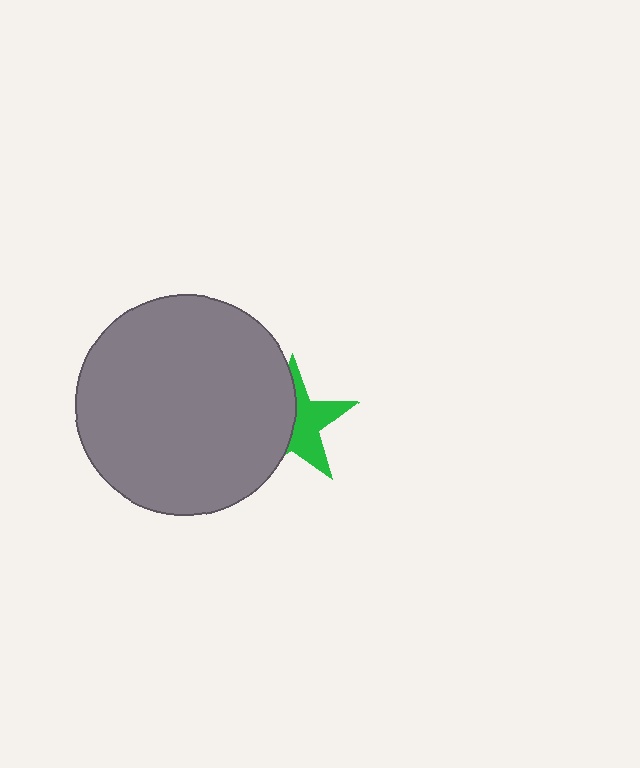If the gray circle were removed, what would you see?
You would see the complete green star.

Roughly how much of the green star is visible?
About half of it is visible (roughly 49%).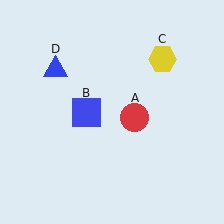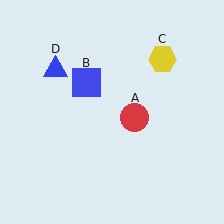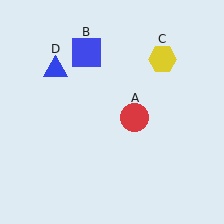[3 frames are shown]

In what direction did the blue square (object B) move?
The blue square (object B) moved up.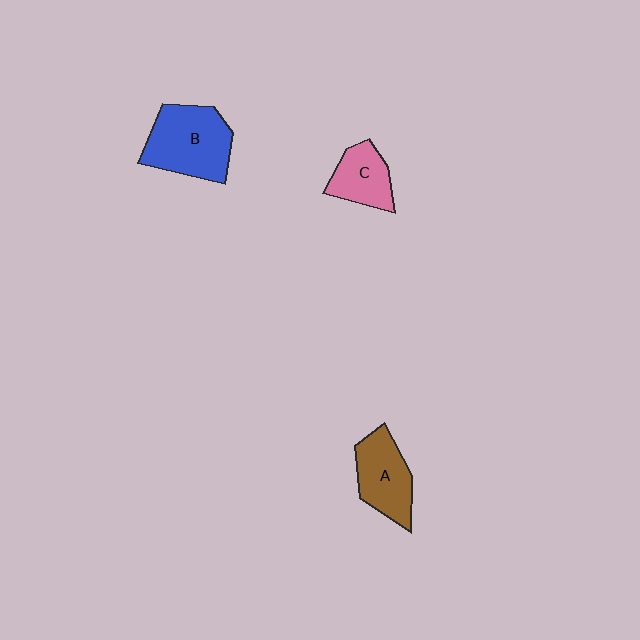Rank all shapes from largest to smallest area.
From largest to smallest: B (blue), A (brown), C (pink).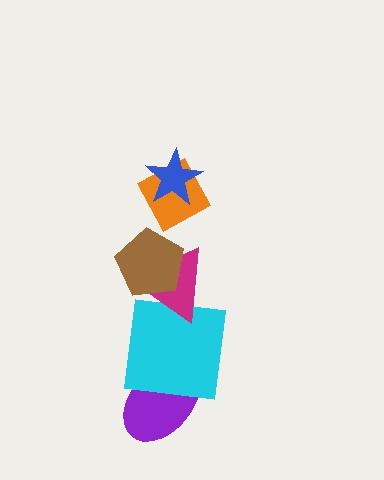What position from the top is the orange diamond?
The orange diamond is 2nd from the top.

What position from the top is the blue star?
The blue star is 1st from the top.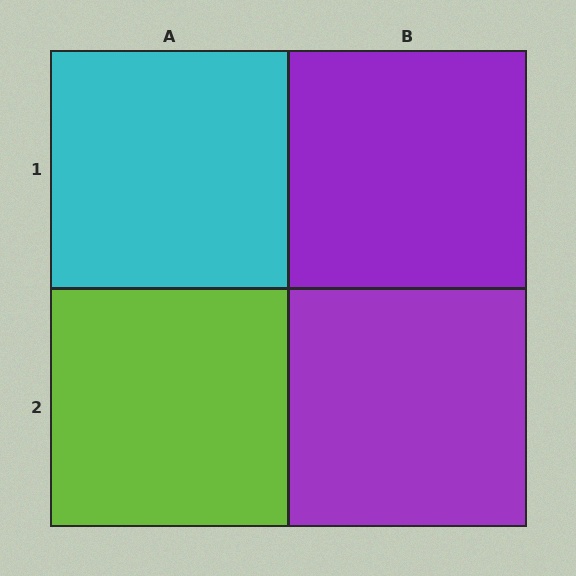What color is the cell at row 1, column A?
Cyan.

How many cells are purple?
2 cells are purple.